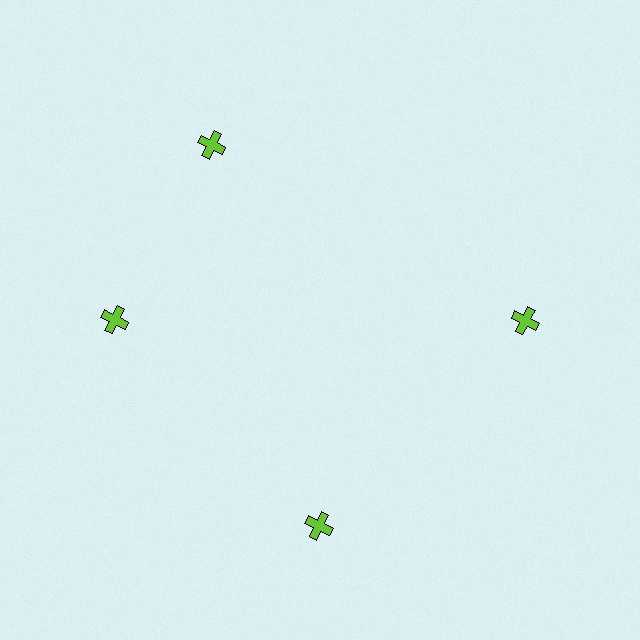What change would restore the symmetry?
The symmetry would be restored by rotating it back into even spacing with its neighbors so that all 4 crosses sit at equal angles and equal distance from the center.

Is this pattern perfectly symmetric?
No. The 4 lime crosses are arranged in a ring, but one element near the 12 o'clock position is rotated out of alignment along the ring, breaking the 4-fold rotational symmetry.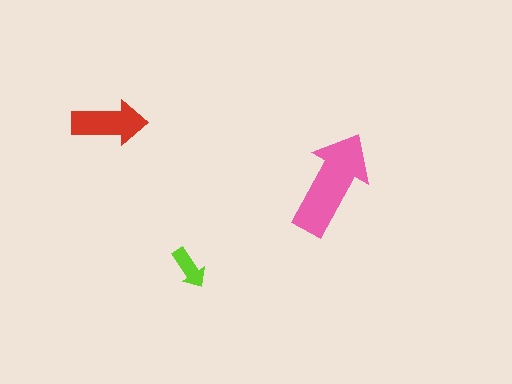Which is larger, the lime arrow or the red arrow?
The red one.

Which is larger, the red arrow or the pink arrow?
The pink one.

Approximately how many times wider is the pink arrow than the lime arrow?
About 2.5 times wider.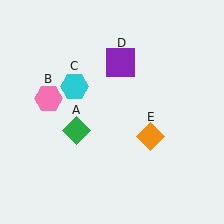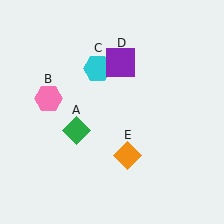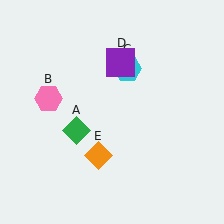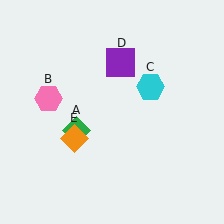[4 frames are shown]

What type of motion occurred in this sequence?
The cyan hexagon (object C), orange diamond (object E) rotated clockwise around the center of the scene.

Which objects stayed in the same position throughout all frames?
Green diamond (object A) and pink hexagon (object B) and purple square (object D) remained stationary.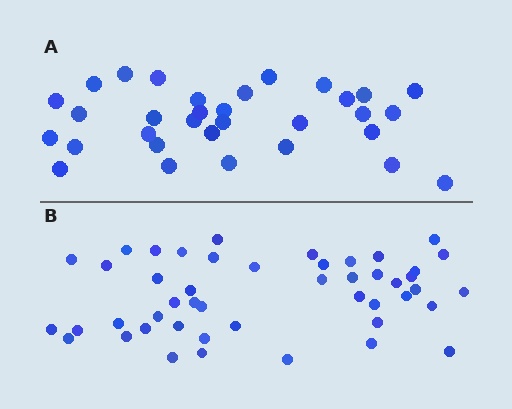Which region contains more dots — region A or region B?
Region B (the bottom region) has more dots.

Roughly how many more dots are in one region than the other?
Region B has approximately 15 more dots than region A.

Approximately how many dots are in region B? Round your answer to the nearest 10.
About 50 dots. (The exact count is 47, which rounds to 50.)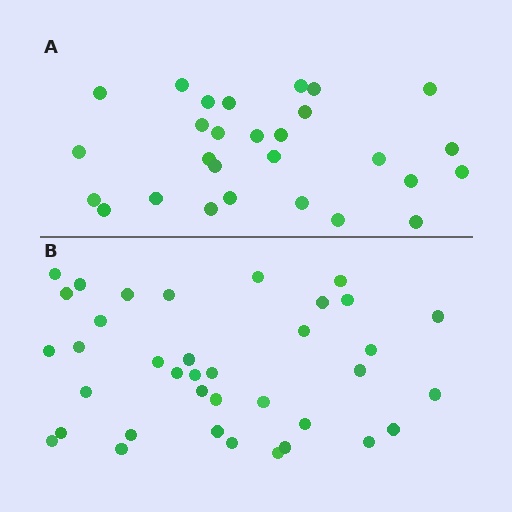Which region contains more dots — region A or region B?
Region B (the bottom region) has more dots.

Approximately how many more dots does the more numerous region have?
Region B has roughly 8 or so more dots than region A.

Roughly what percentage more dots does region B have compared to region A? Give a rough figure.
About 30% more.